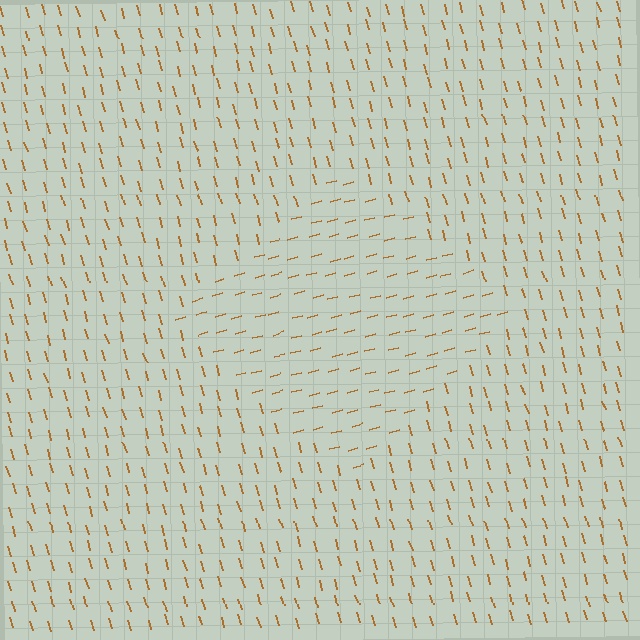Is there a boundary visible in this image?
Yes, there is a texture boundary formed by a change in line orientation.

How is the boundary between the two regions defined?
The boundary is defined purely by a change in line orientation (approximately 90 degrees difference). All lines are the same color and thickness.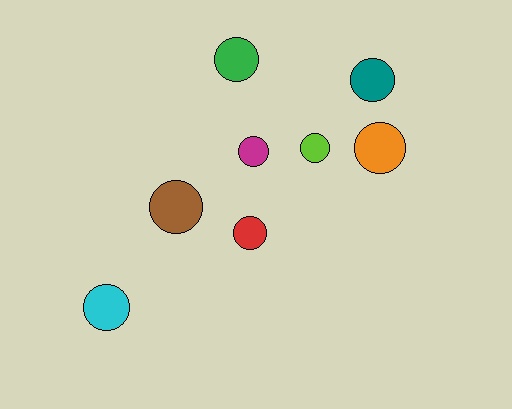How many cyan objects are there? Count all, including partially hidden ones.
There is 1 cyan object.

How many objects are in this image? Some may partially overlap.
There are 8 objects.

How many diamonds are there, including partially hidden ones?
There are no diamonds.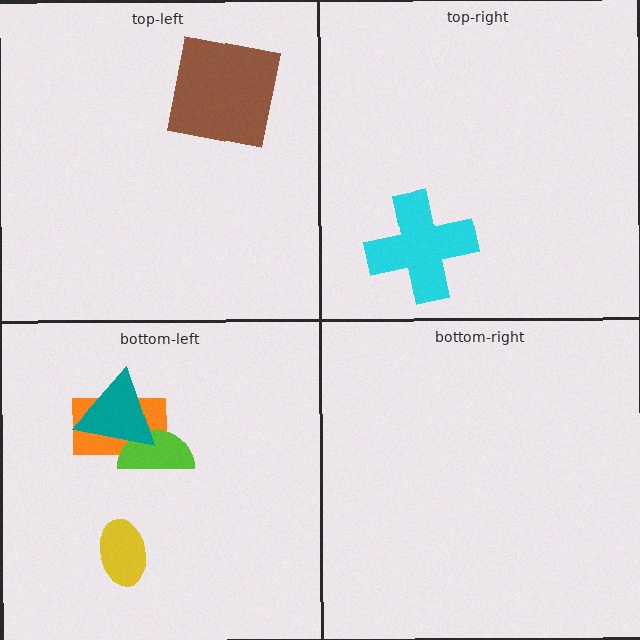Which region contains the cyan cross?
The top-right region.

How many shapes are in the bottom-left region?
4.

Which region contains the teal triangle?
The bottom-left region.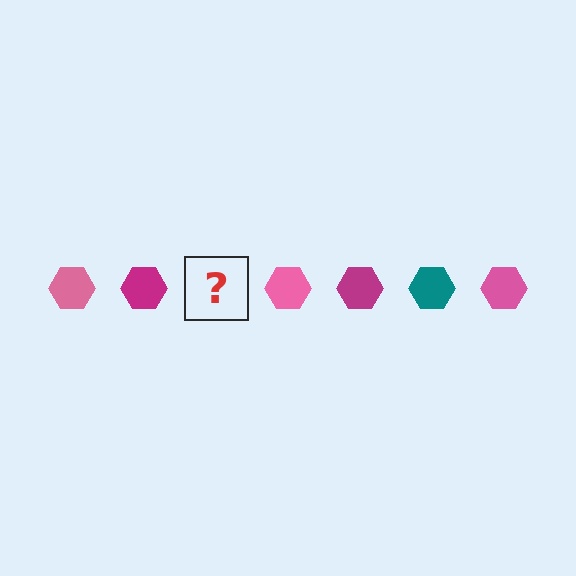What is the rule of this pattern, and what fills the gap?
The rule is that the pattern cycles through pink, magenta, teal hexagons. The gap should be filled with a teal hexagon.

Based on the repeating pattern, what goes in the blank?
The blank should be a teal hexagon.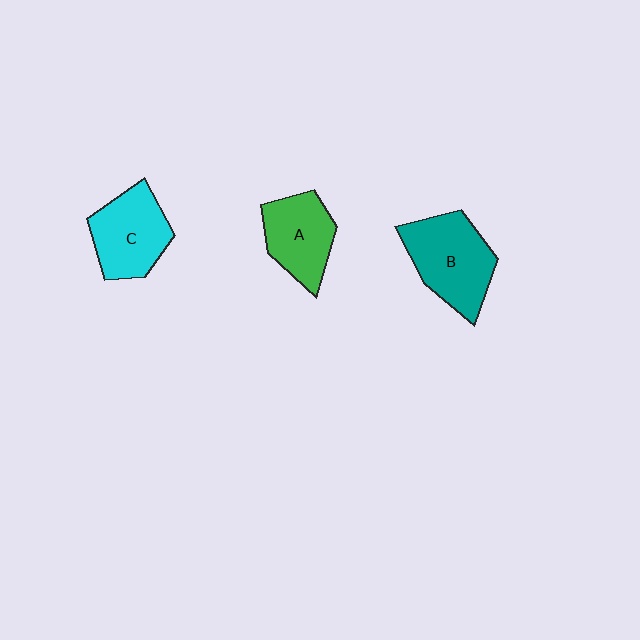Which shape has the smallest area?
Shape A (green).